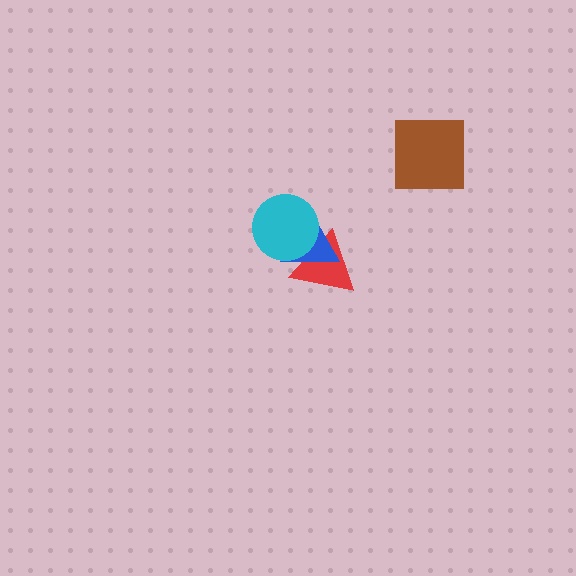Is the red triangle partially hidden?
Yes, it is partially covered by another shape.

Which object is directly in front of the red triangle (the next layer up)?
The blue triangle is directly in front of the red triangle.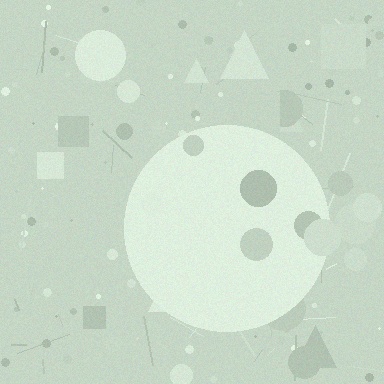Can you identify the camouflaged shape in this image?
The camouflaged shape is a circle.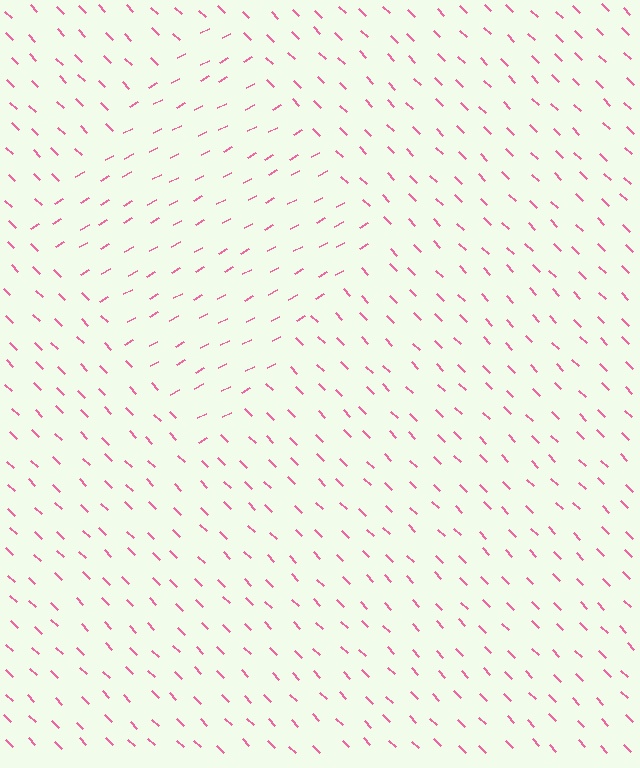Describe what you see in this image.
The image is filled with small pink line segments. A diamond region in the image has lines oriented differently from the surrounding lines, creating a visible texture boundary.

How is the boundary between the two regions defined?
The boundary is defined purely by a change in line orientation (approximately 74 degrees difference). All lines are the same color and thickness.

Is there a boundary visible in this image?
Yes, there is a texture boundary formed by a change in line orientation.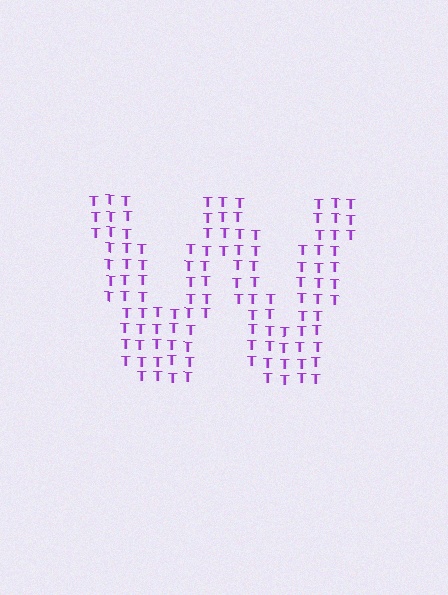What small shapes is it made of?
It is made of small letter T's.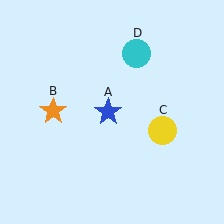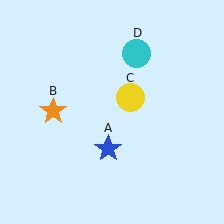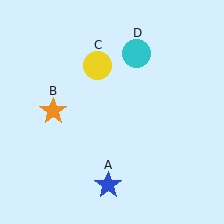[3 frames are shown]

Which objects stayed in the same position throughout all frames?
Orange star (object B) and cyan circle (object D) remained stationary.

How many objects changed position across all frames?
2 objects changed position: blue star (object A), yellow circle (object C).